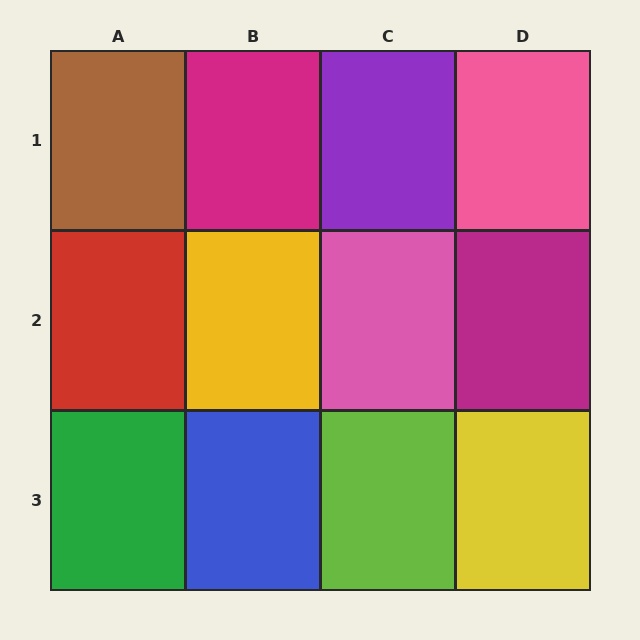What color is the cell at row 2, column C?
Pink.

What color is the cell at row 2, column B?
Yellow.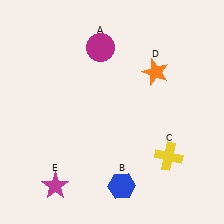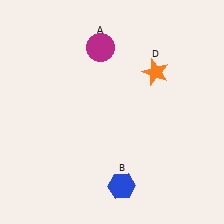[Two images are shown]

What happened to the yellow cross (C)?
The yellow cross (C) was removed in Image 2. It was in the bottom-right area of Image 1.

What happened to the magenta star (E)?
The magenta star (E) was removed in Image 2. It was in the bottom-left area of Image 1.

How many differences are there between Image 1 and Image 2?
There are 2 differences between the two images.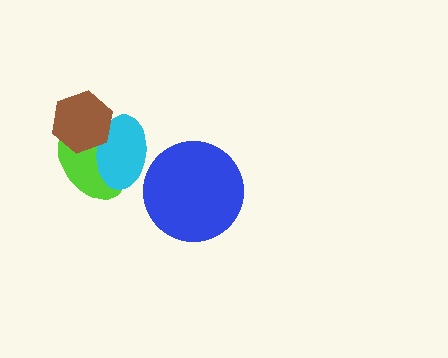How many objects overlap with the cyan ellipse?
2 objects overlap with the cyan ellipse.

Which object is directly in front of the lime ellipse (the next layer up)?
The cyan ellipse is directly in front of the lime ellipse.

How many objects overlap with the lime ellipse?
2 objects overlap with the lime ellipse.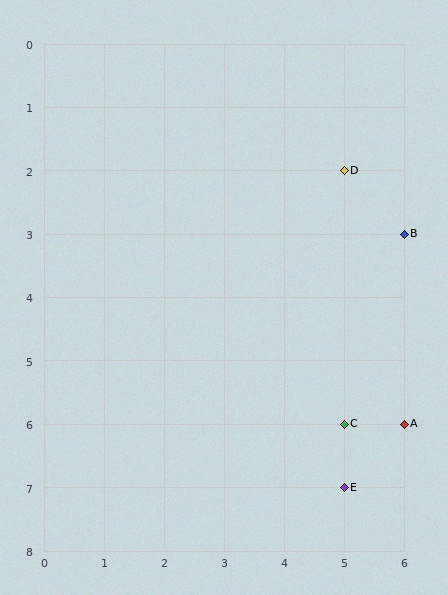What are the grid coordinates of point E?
Point E is at grid coordinates (5, 7).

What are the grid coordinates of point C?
Point C is at grid coordinates (5, 6).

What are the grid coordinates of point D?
Point D is at grid coordinates (5, 2).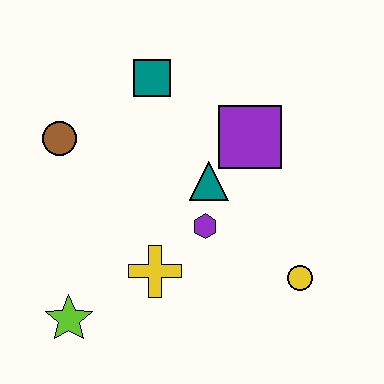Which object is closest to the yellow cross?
The purple hexagon is closest to the yellow cross.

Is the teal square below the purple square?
No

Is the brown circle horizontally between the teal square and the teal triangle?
No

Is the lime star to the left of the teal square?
Yes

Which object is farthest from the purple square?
The lime star is farthest from the purple square.